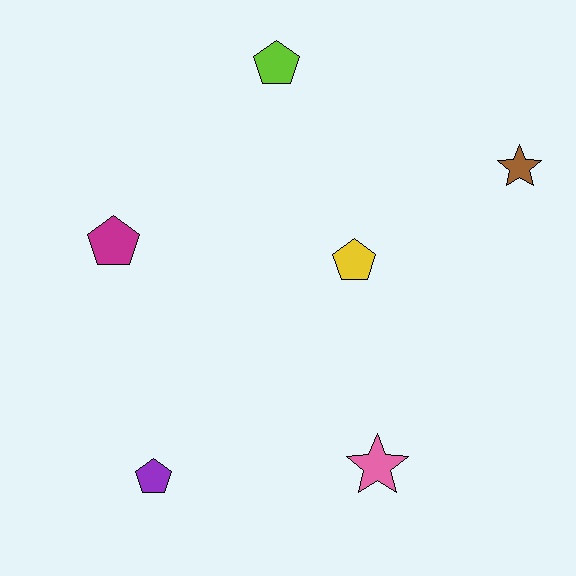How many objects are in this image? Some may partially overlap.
There are 6 objects.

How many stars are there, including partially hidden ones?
There are 2 stars.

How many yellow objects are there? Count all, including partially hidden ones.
There is 1 yellow object.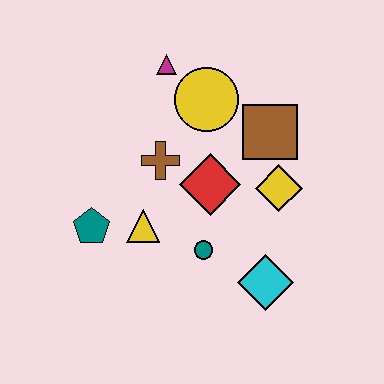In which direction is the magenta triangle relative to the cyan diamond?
The magenta triangle is above the cyan diamond.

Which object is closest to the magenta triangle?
The yellow circle is closest to the magenta triangle.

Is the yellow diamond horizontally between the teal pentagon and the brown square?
No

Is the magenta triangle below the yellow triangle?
No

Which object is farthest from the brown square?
The teal pentagon is farthest from the brown square.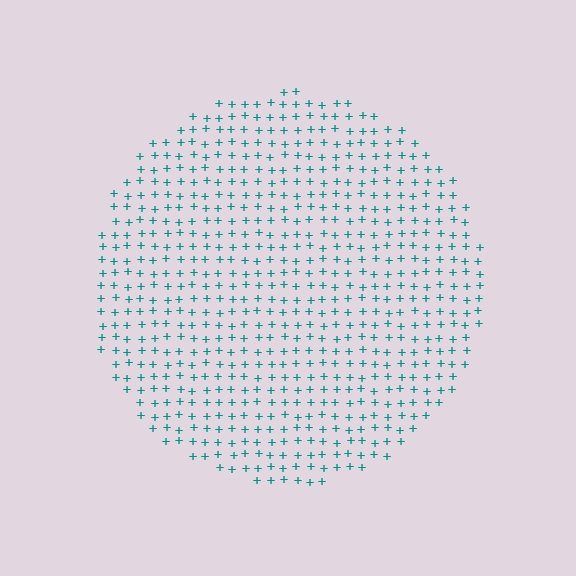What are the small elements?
The small elements are plus signs.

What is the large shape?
The large shape is a circle.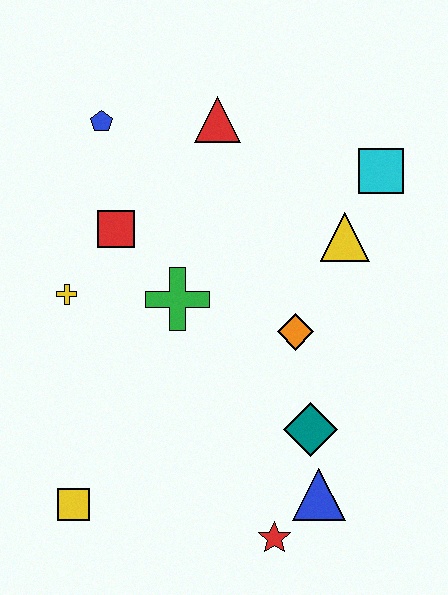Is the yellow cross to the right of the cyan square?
No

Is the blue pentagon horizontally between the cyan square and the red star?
No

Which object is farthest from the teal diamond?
The blue pentagon is farthest from the teal diamond.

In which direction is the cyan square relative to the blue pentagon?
The cyan square is to the right of the blue pentagon.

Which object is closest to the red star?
The blue triangle is closest to the red star.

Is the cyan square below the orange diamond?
No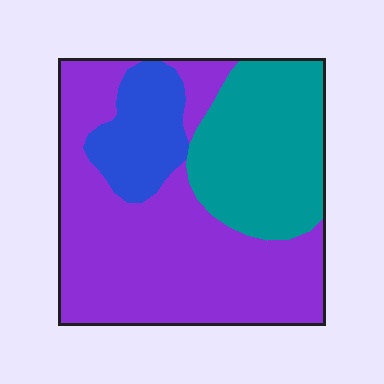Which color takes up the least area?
Blue, at roughly 15%.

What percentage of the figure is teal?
Teal takes up about one third (1/3) of the figure.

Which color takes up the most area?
Purple, at roughly 55%.